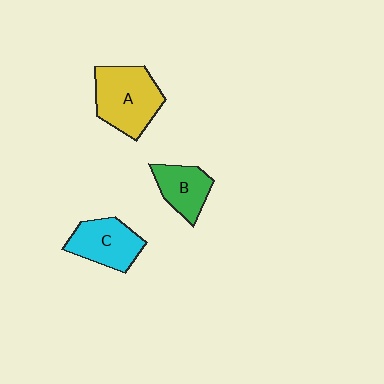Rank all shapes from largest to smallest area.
From largest to smallest: A (yellow), C (cyan), B (green).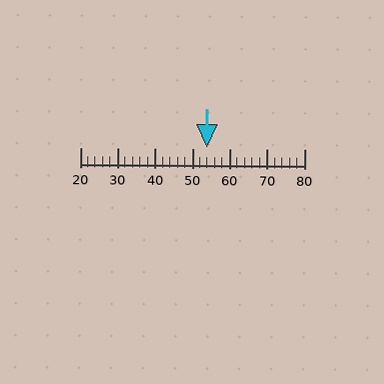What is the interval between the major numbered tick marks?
The major tick marks are spaced 10 units apart.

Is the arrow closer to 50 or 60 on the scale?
The arrow is closer to 50.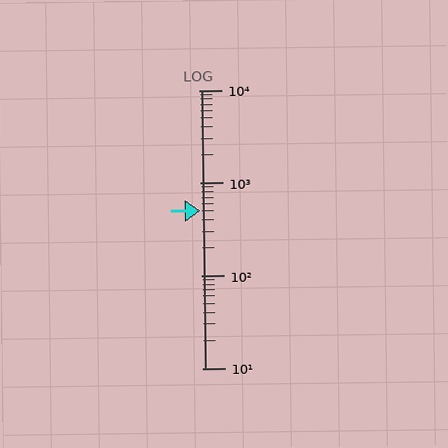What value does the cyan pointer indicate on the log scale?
The pointer indicates approximately 500.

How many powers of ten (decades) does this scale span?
The scale spans 3 decades, from 10 to 10000.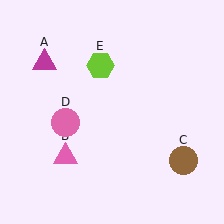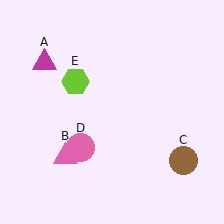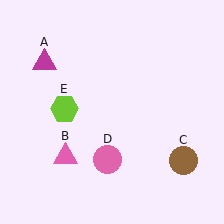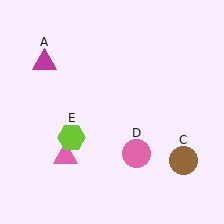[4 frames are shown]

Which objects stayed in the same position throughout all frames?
Magenta triangle (object A) and pink triangle (object B) and brown circle (object C) remained stationary.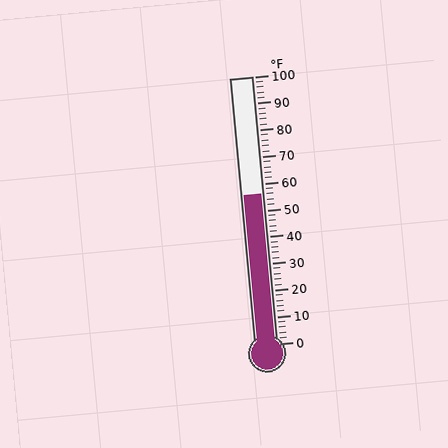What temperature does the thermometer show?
The thermometer shows approximately 56°F.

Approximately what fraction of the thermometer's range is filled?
The thermometer is filled to approximately 55% of its range.